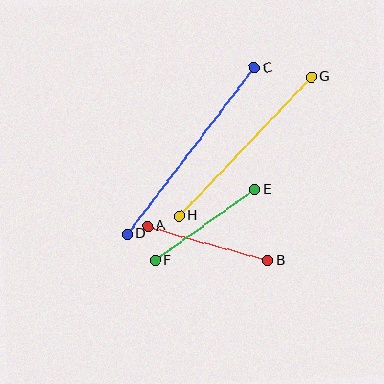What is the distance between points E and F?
The distance is approximately 122 pixels.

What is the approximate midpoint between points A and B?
The midpoint is at approximately (208, 243) pixels.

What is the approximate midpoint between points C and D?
The midpoint is at approximately (191, 151) pixels.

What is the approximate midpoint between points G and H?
The midpoint is at approximately (245, 146) pixels.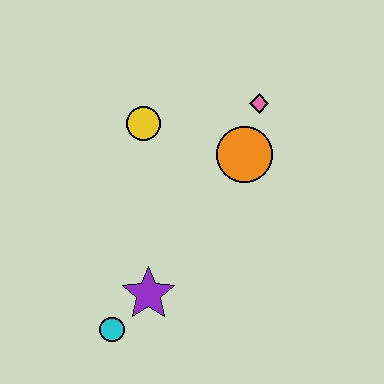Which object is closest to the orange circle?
The pink diamond is closest to the orange circle.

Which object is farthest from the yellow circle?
The cyan circle is farthest from the yellow circle.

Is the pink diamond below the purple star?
No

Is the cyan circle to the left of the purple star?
Yes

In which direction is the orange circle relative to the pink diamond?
The orange circle is below the pink diamond.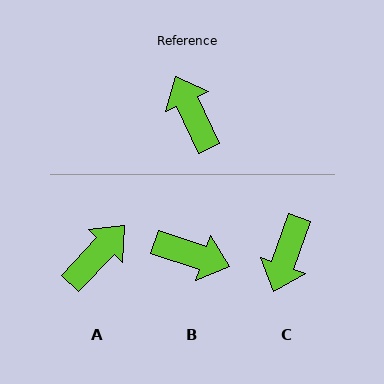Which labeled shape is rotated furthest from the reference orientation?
C, about 135 degrees away.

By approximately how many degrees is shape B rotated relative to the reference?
Approximately 134 degrees clockwise.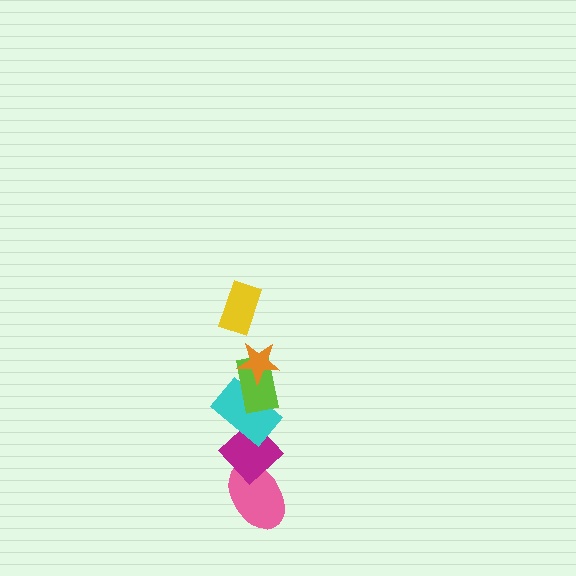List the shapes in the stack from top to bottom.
From top to bottom: the yellow rectangle, the orange star, the lime rectangle, the cyan rectangle, the magenta diamond, the pink ellipse.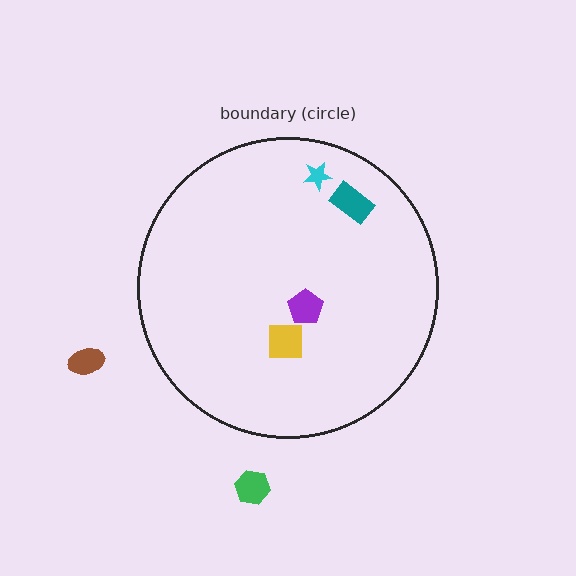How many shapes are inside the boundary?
4 inside, 2 outside.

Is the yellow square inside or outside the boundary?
Inside.